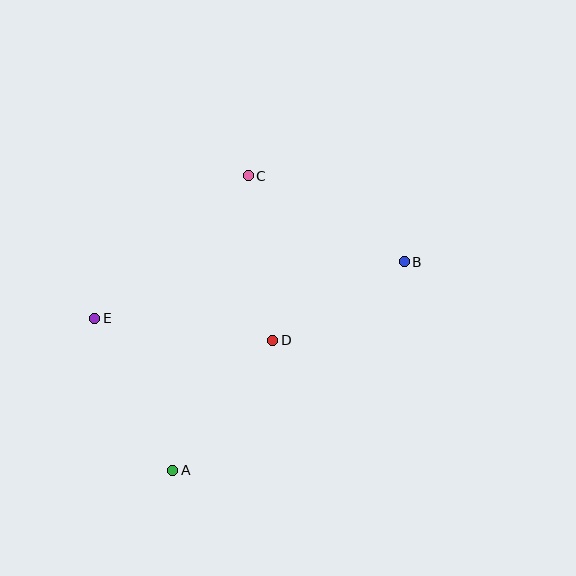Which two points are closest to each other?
Points B and D are closest to each other.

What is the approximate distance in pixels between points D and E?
The distance between D and E is approximately 179 pixels.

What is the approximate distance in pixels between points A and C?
The distance between A and C is approximately 304 pixels.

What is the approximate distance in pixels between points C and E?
The distance between C and E is approximately 209 pixels.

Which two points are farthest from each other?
Points B and E are farthest from each other.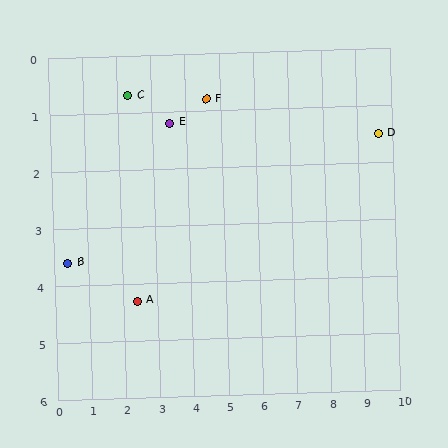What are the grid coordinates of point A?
Point A is at approximately (2.4, 4.3).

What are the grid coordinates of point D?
Point D is at approximately (9.6, 1.5).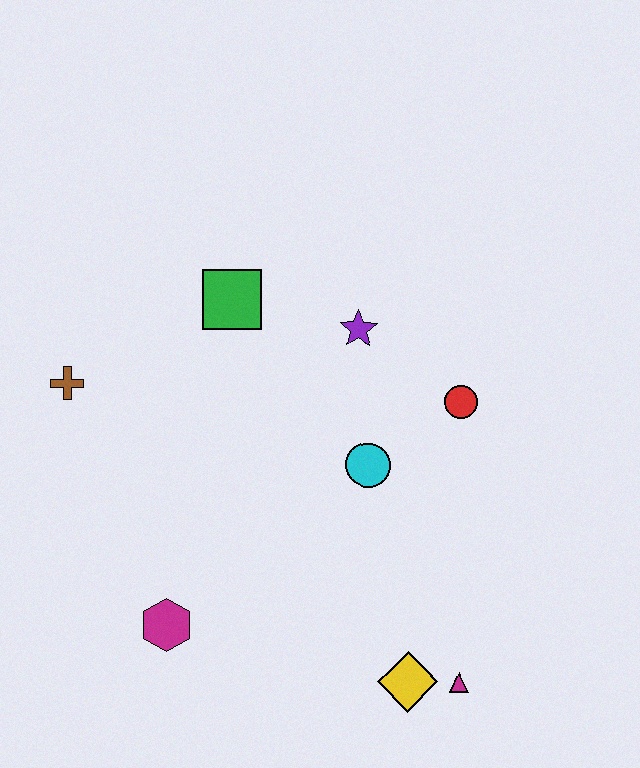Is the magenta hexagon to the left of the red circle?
Yes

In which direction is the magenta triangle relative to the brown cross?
The magenta triangle is to the right of the brown cross.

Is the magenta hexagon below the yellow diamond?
No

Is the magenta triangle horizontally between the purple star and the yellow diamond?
No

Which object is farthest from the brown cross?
The magenta triangle is farthest from the brown cross.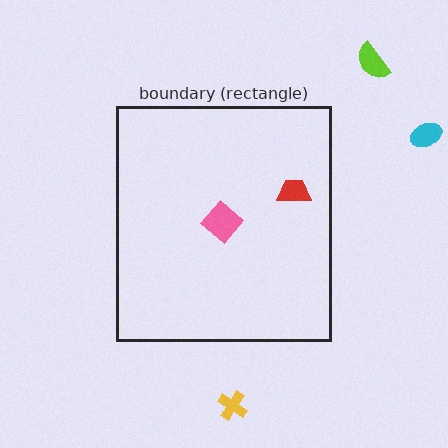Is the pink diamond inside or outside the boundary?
Inside.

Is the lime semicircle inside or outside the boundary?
Outside.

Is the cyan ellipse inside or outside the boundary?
Outside.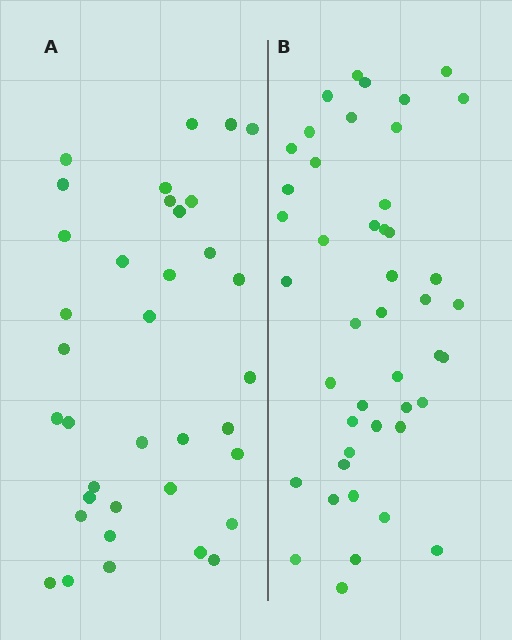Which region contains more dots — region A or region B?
Region B (the right region) has more dots.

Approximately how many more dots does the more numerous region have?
Region B has roughly 8 or so more dots than region A.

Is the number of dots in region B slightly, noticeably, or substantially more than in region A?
Region B has noticeably more, but not dramatically so. The ratio is roughly 1.2 to 1.